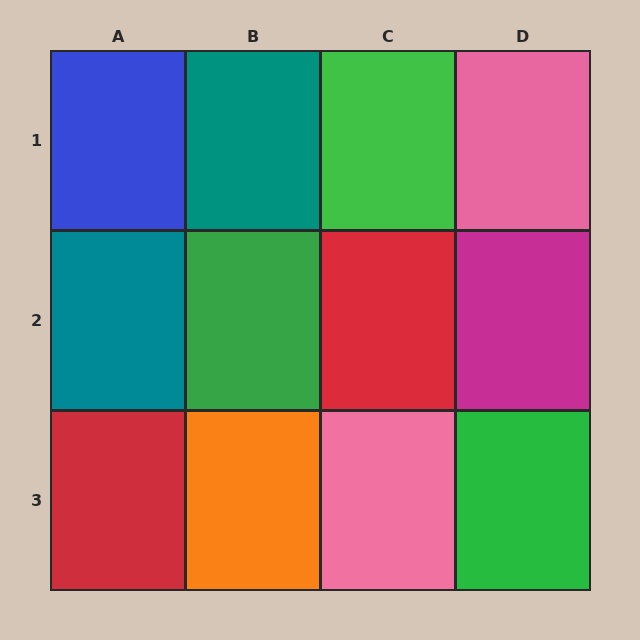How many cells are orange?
1 cell is orange.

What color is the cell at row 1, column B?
Teal.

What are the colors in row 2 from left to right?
Teal, green, red, magenta.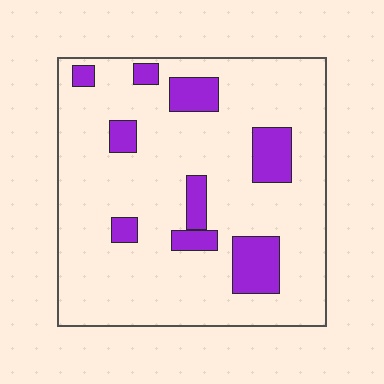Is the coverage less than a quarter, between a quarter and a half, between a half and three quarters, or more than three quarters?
Less than a quarter.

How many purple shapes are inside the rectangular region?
9.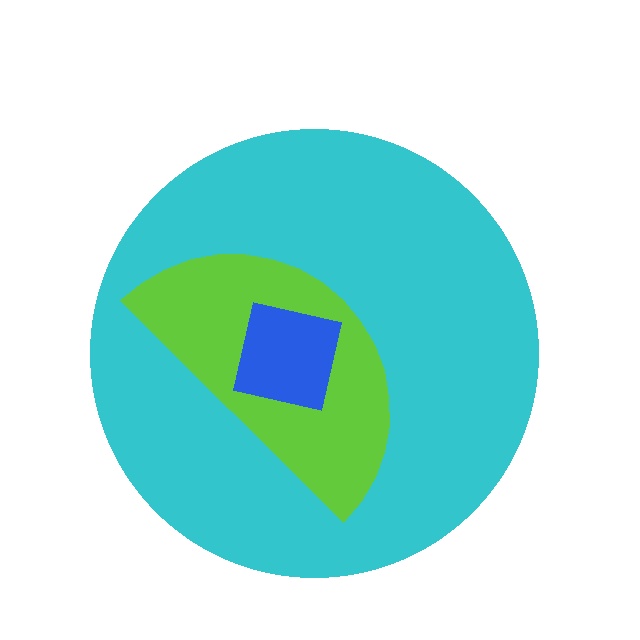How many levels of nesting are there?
3.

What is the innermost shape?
The blue square.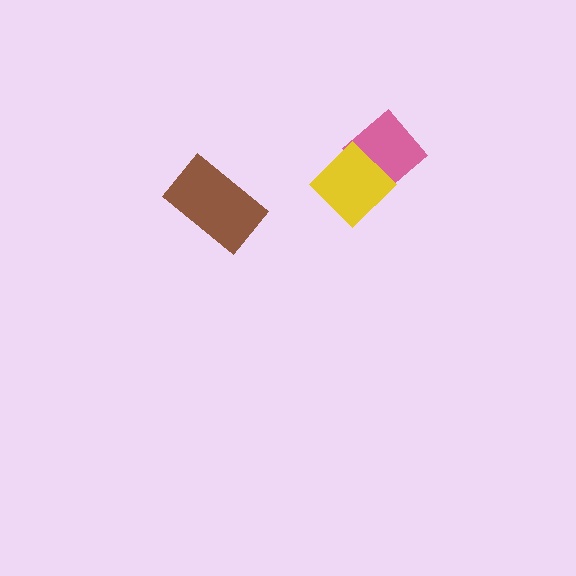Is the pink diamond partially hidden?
Yes, it is partially covered by another shape.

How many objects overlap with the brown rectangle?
0 objects overlap with the brown rectangle.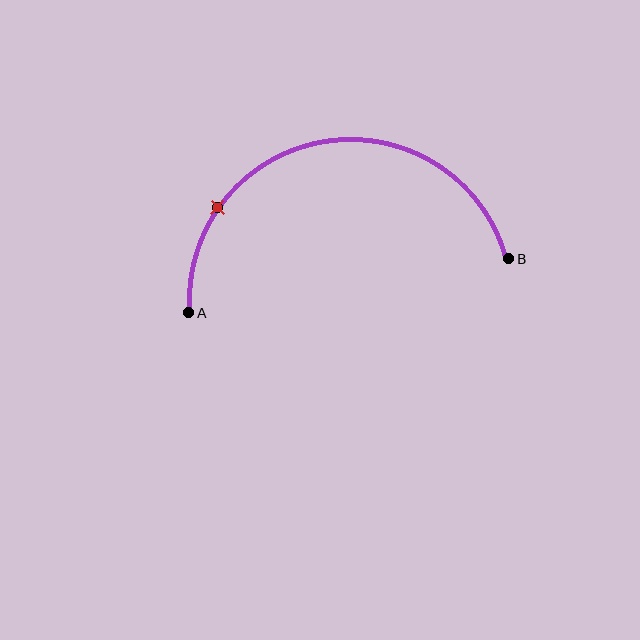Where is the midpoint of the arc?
The arc midpoint is the point on the curve farthest from the straight line joining A and B. It sits above that line.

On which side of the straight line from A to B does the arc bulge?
The arc bulges above the straight line connecting A and B.